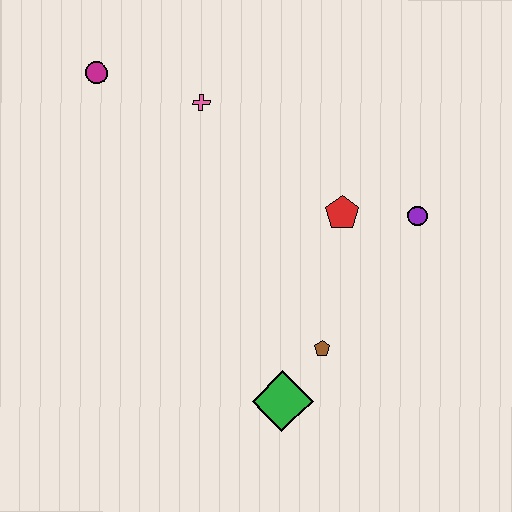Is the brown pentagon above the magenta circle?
No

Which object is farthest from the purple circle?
The magenta circle is farthest from the purple circle.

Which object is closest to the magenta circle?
The pink cross is closest to the magenta circle.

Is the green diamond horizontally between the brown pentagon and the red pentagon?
No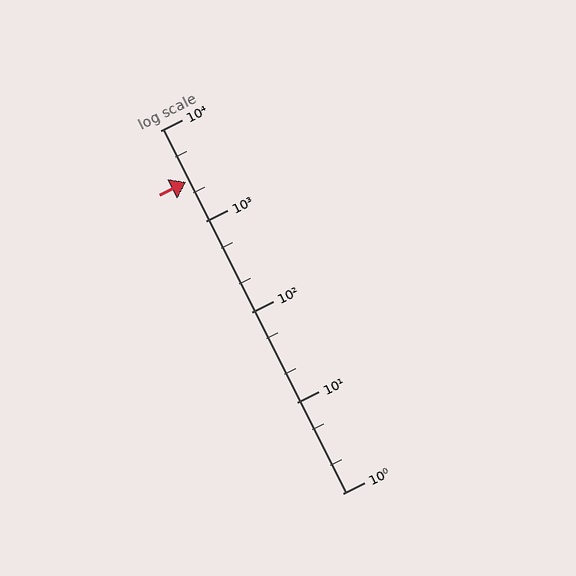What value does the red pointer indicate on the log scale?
The pointer indicates approximately 2700.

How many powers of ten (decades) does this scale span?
The scale spans 4 decades, from 1 to 10000.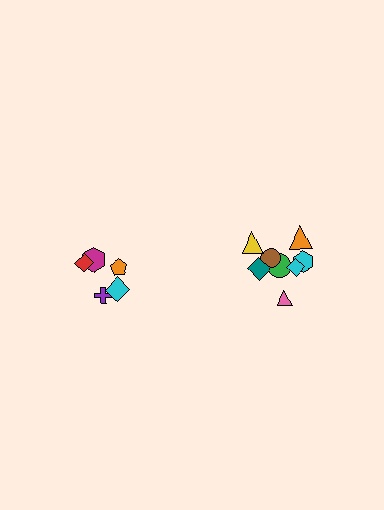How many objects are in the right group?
There are 8 objects.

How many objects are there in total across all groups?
There are 13 objects.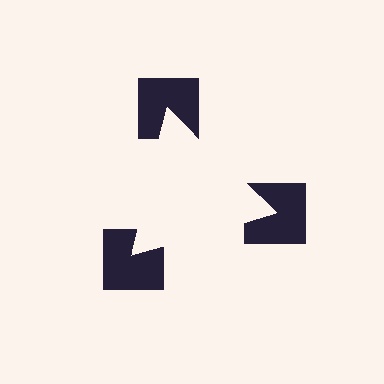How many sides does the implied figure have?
3 sides.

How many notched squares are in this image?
There are 3 — one at each vertex of the illusory triangle.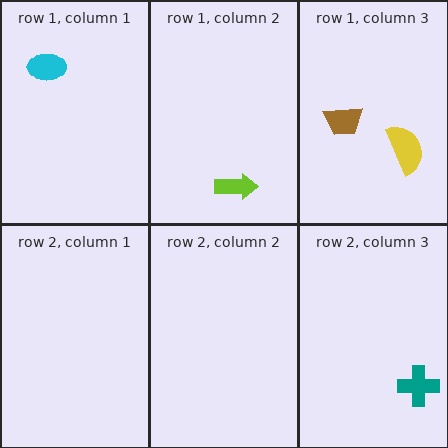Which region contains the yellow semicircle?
The row 1, column 3 region.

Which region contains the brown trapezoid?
The row 1, column 3 region.